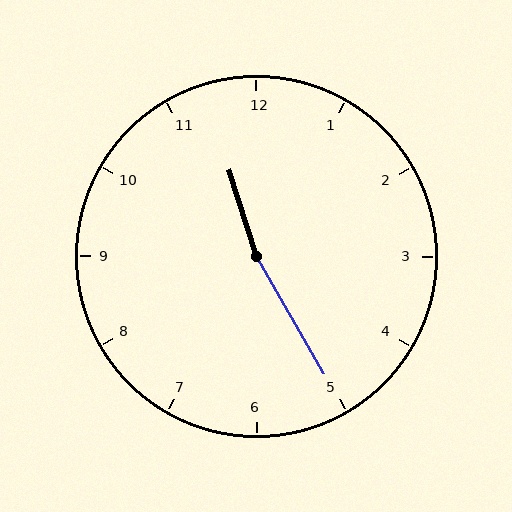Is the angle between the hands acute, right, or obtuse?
It is obtuse.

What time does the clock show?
11:25.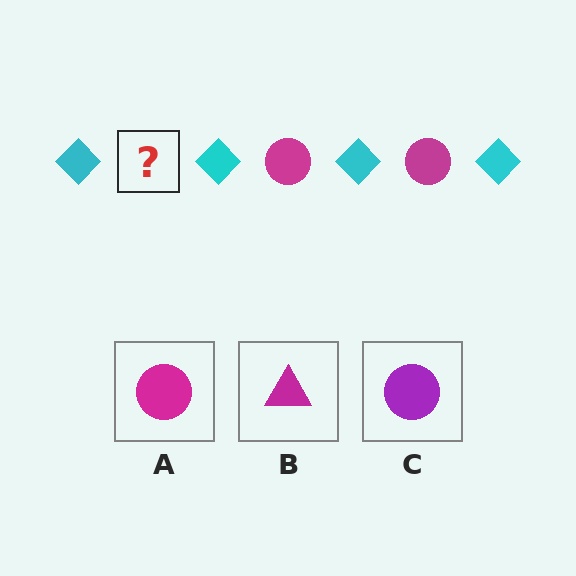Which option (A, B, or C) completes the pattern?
A.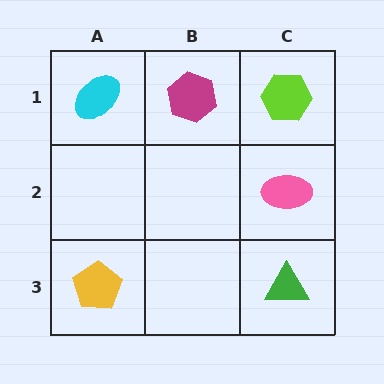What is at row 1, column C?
A lime hexagon.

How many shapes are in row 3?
2 shapes.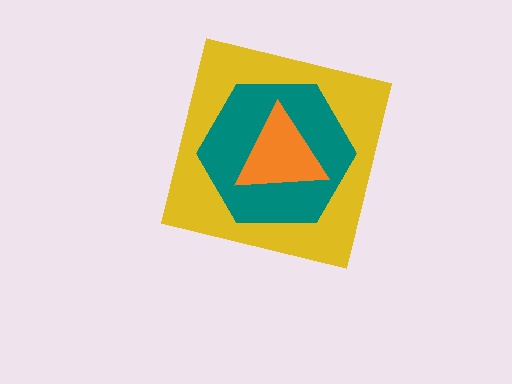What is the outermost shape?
The yellow square.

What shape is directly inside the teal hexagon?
The orange triangle.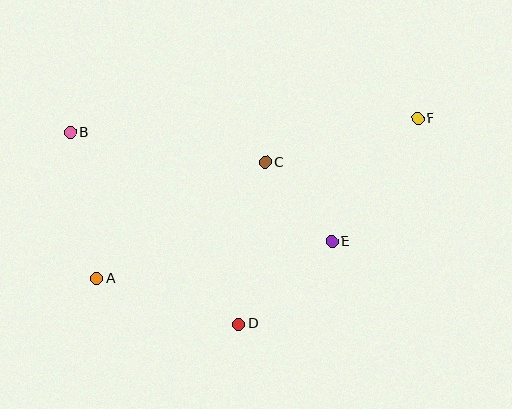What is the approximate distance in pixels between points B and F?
The distance between B and F is approximately 348 pixels.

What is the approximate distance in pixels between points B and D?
The distance between B and D is approximately 255 pixels.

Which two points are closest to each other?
Points C and E are closest to each other.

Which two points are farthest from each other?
Points A and F are farthest from each other.